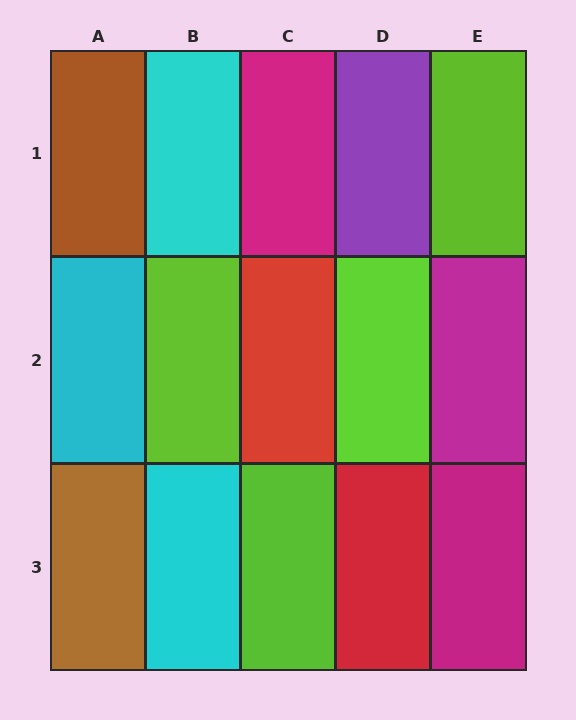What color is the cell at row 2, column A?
Cyan.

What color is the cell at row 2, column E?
Magenta.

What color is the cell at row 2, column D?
Lime.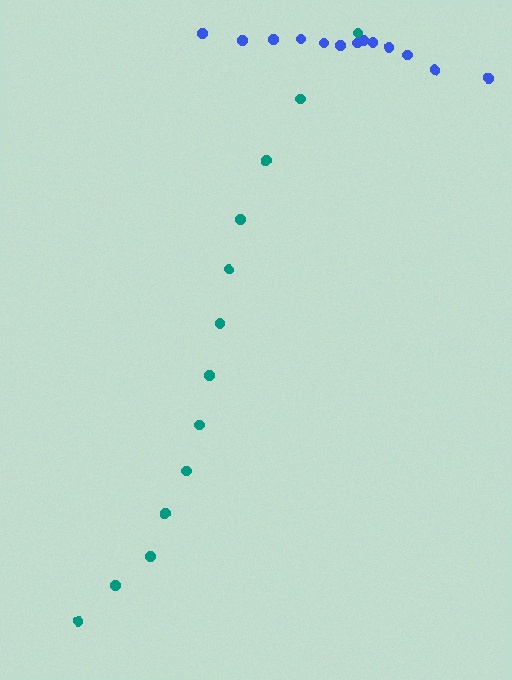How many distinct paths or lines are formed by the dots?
There are 2 distinct paths.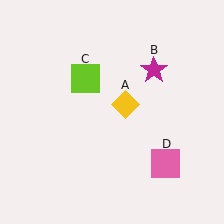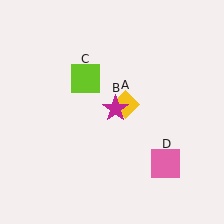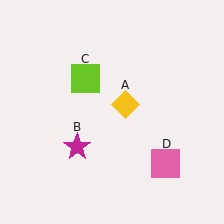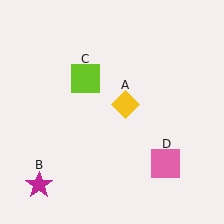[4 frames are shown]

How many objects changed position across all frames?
1 object changed position: magenta star (object B).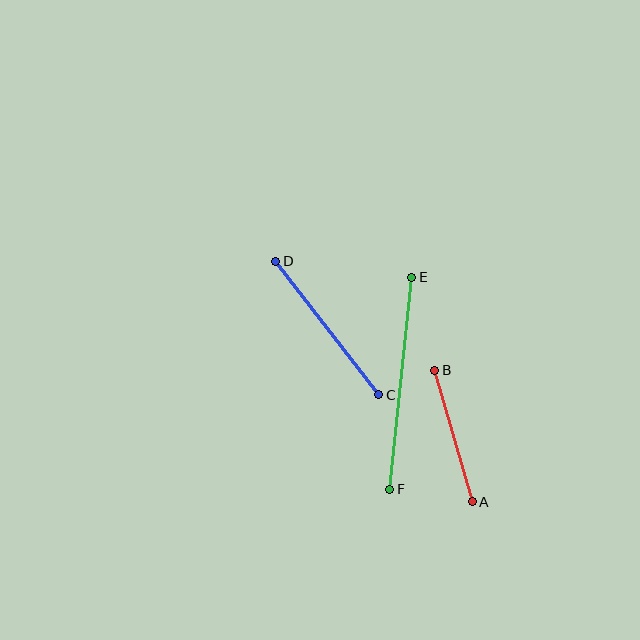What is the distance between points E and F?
The distance is approximately 213 pixels.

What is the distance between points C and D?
The distance is approximately 169 pixels.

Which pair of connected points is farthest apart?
Points E and F are farthest apart.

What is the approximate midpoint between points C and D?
The midpoint is at approximately (327, 328) pixels.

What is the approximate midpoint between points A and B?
The midpoint is at approximately (453, 436) pixels.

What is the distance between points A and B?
The distance is approximately 137 pixels.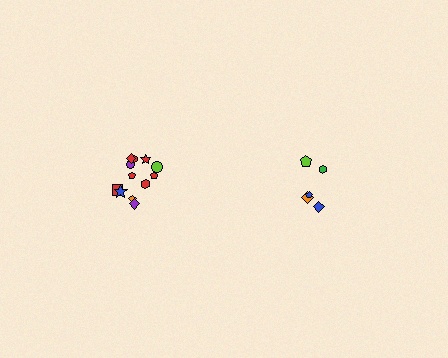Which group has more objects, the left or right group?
The left group.